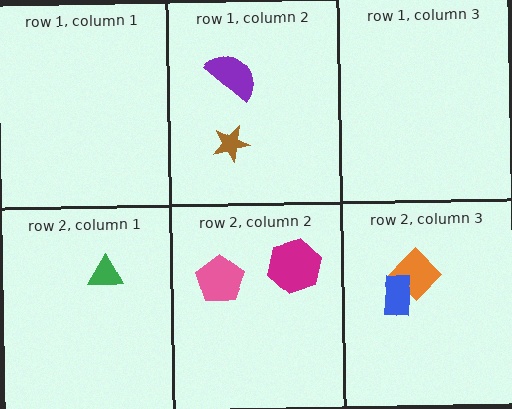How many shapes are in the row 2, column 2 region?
2.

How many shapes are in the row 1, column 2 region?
2.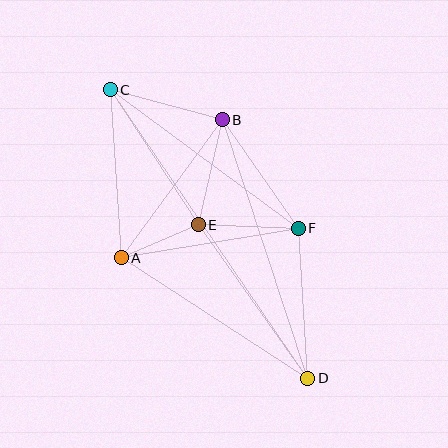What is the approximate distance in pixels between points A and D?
The distance between A and D is approximately 222 pixels.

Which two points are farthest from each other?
Points C and D are farthest from each other.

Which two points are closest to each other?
Points A and E are closest to each other.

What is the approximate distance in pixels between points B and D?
The distance between B and D is approximately 272 pixels.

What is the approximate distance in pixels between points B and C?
The distance between B and C is approximately 116 pixels.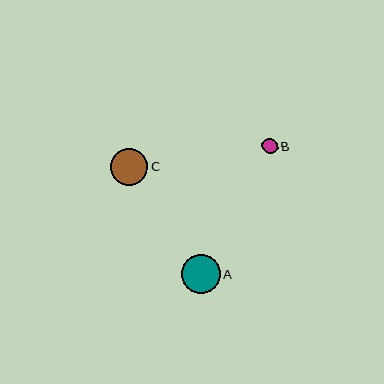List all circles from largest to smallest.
From largest to smallest: A, C, B.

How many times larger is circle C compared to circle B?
Circle C is approximately 2.4 times the size of circle B.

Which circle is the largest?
Circle A is the largest with a size of approximately 39 pixels.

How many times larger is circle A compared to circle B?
Circle A is approximately 2.5 times the size of circle B.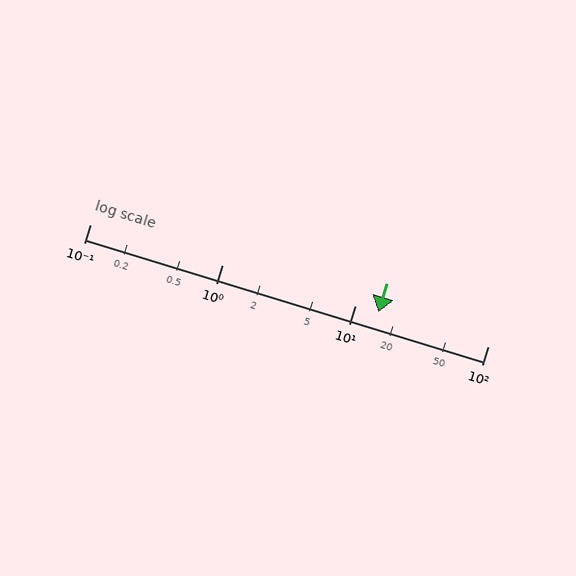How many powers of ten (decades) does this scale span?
The scale spans 3 decades, from 0.1 to 100.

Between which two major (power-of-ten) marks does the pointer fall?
The pointer is between 10 and 100.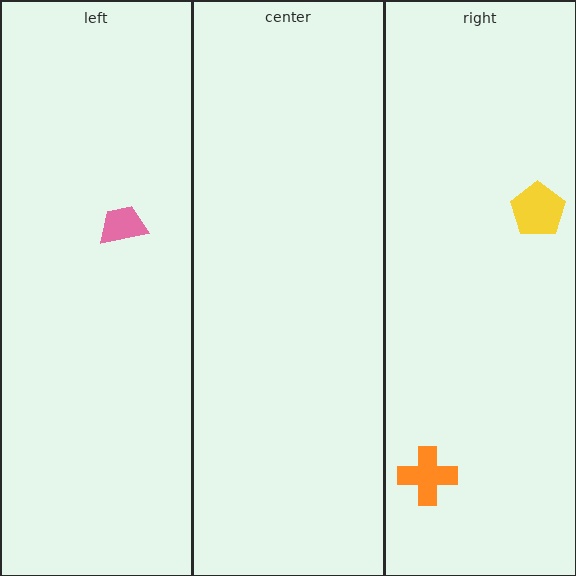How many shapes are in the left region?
1.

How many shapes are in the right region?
2.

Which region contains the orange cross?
The right region.